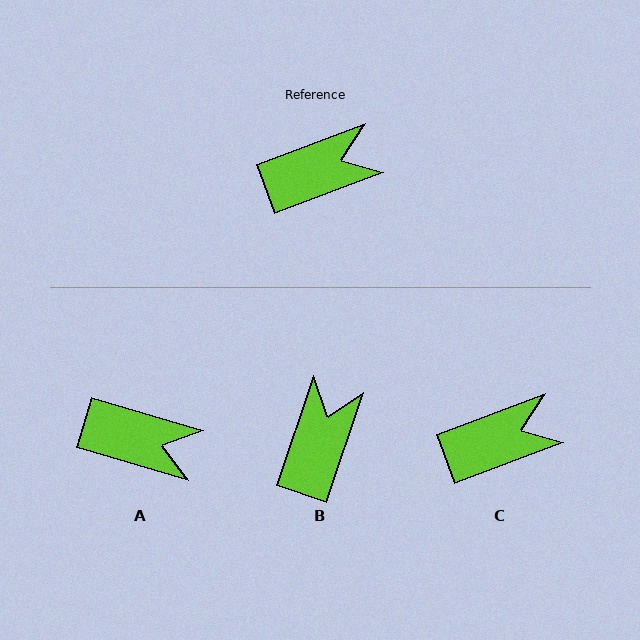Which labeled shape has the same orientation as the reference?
C.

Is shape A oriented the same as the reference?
No, it is off by about 37 degrees.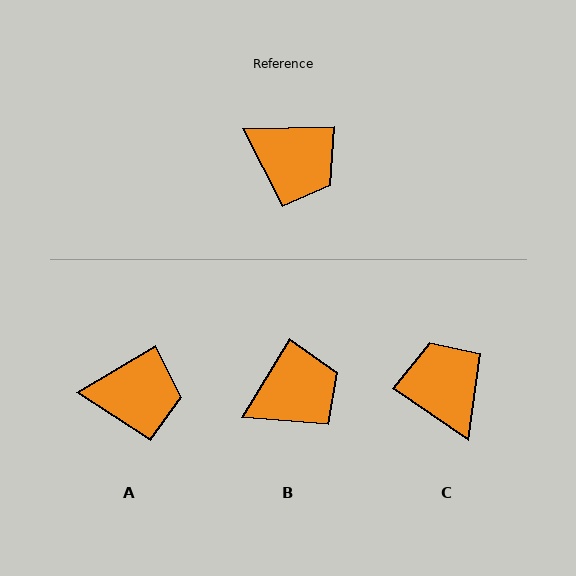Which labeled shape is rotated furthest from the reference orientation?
C, about 145 degrees away.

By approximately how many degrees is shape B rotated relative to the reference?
Approximately 58 degrees counter-clockwise.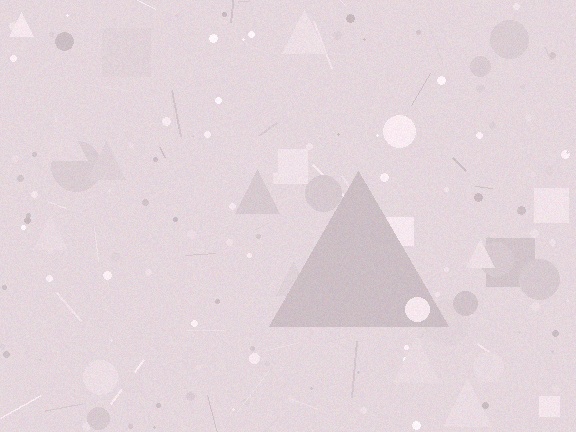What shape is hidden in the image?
A triangle is hidden in the image.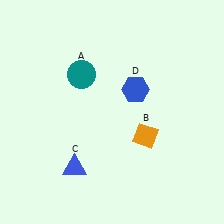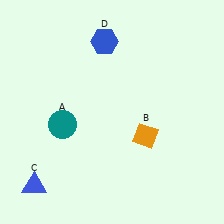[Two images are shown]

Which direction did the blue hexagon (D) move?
The blue hexagon (D) moved up.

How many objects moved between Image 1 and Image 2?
3 objects moved between the two images.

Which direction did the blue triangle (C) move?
The blue triangle (C) moved left.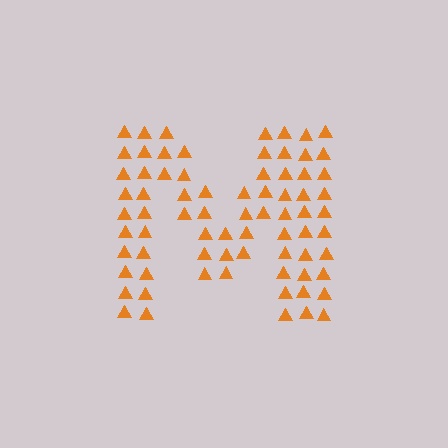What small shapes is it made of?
It is made of small triangles.